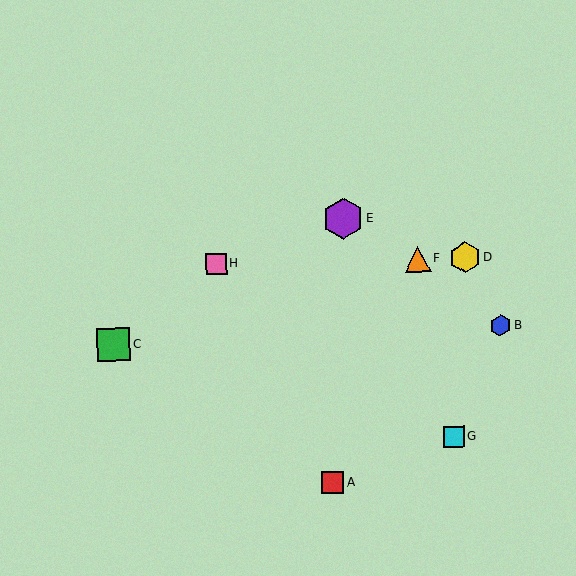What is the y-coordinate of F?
Object F is at y≈259.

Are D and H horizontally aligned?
Yes, both are at y≈257.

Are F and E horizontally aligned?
No, F is at y≈259 and E is at y≈219.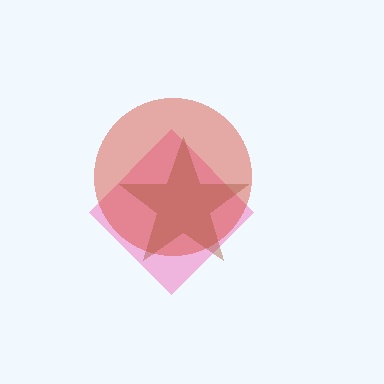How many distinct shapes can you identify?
There are 3 distinct shapes: a pink diamond, a red circle, a brown star.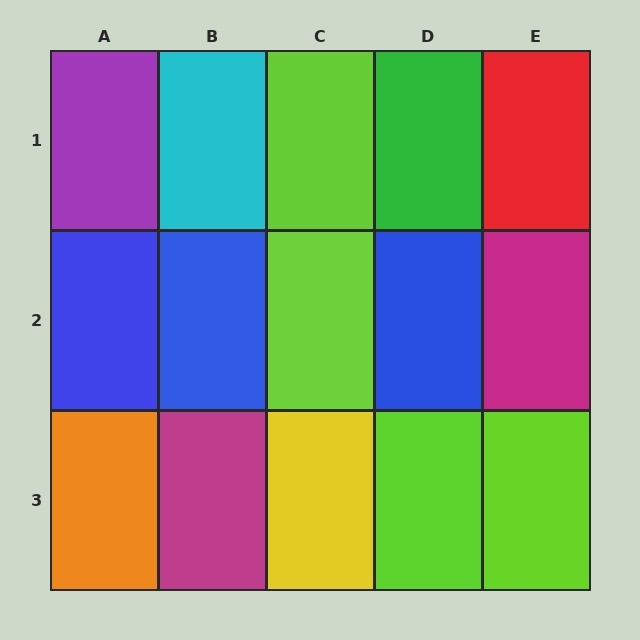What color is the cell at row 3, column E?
Lime.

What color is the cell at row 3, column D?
Lime.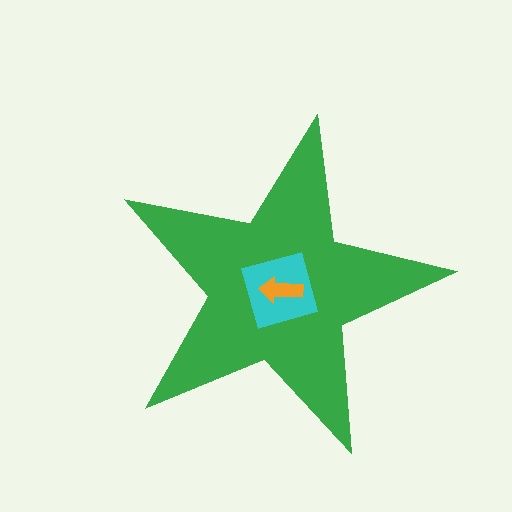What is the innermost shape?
The orange arrow.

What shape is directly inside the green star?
The cyan diamond.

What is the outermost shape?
The green star.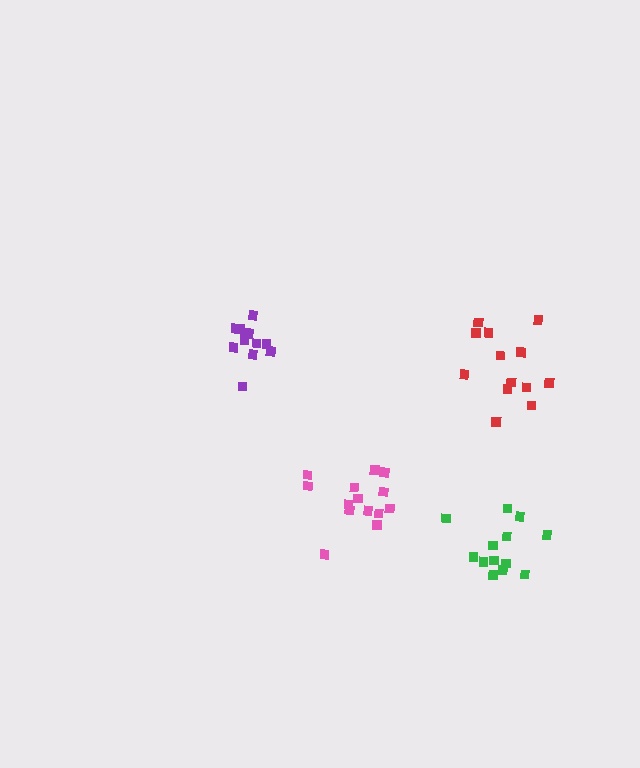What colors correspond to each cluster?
The clusters are colored: purple, green, red, pink.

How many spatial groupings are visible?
There are 4 spatial groupings.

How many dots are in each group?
Group 1: 12 dots, Group 2: 13 dots, Group 3: 13 dots, Group 4: 14 dots (52 total).